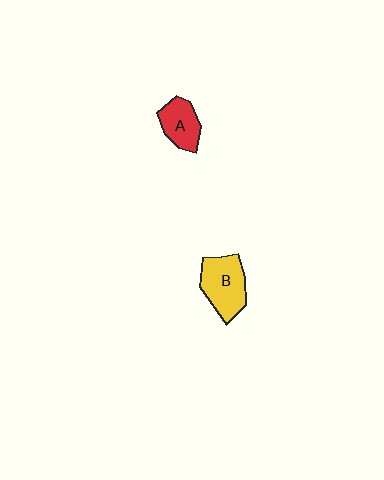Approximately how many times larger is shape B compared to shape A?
Approximately 1.4 times.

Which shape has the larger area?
Shape B (yellow).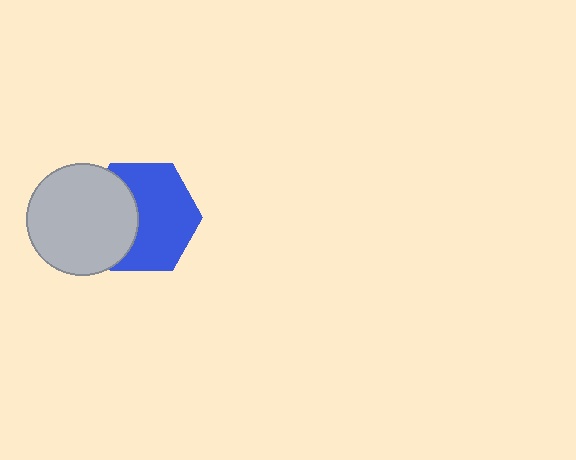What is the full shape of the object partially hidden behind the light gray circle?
The partially hidden object is a blue hexagon.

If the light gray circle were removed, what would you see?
You would see the complete blue hexagon.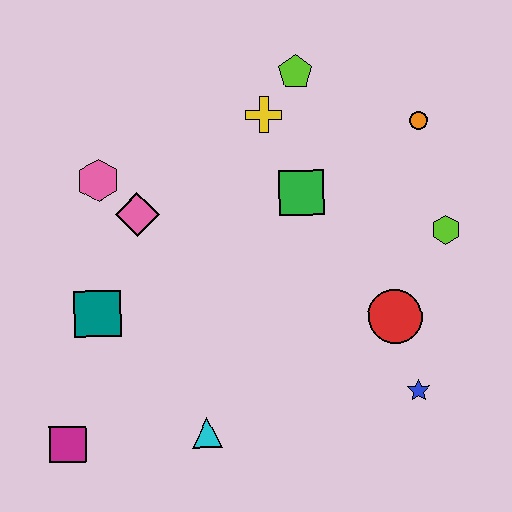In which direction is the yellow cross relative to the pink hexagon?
The yellow cross is to the right of the pink hexagon.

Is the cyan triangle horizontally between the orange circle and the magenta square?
Yes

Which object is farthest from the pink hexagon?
The blue star is farthest from the pink hexagon.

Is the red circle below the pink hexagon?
Yes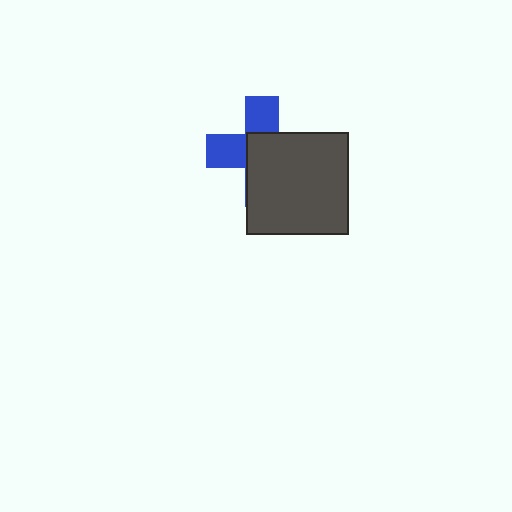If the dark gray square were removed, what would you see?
You would see the complete blue cross.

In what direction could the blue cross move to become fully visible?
The blue cross could move toward the upper-left. That would shift it out from behind the dark gray square entirely.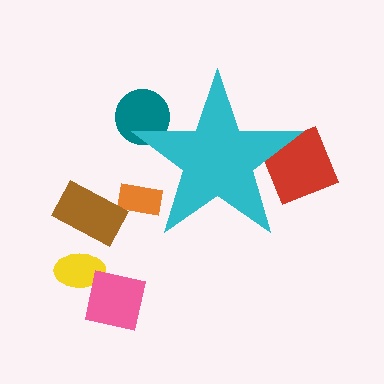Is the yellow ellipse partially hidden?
No, the yellow ellipse is fully visible.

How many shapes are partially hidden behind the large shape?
3 shapes are partially hidden.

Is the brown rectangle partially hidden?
No, the brown rectangle is fully visible.